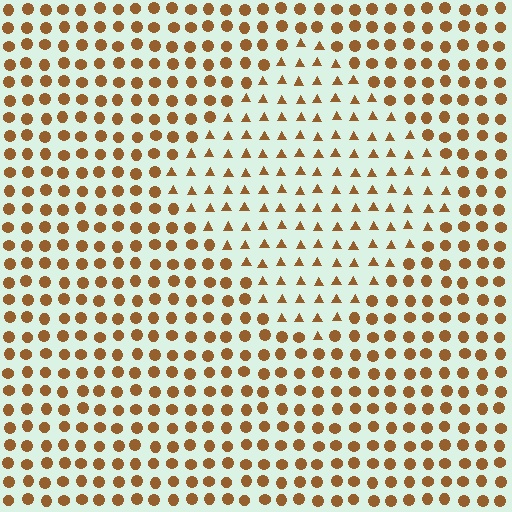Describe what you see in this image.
The image is filled with small brown elements arranged in a uniform grid. A diamond-shaped region contains triangles, while the surrounding area contains circles. The boundary is defined purely by the change in element shape.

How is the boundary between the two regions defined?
The boundary is defined by a change in element shape: triangles inside vs. circles outside. All elements share the same color and spacing.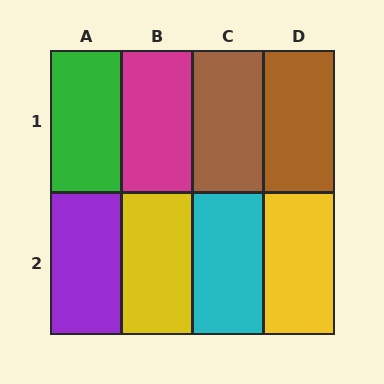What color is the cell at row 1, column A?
Green.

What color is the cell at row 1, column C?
Brown.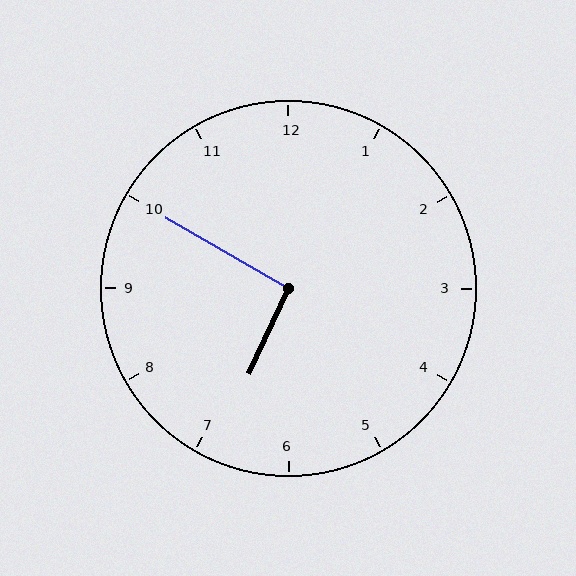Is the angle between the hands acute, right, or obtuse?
It is right.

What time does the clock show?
6:50.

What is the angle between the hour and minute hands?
Approximately 95 degrees.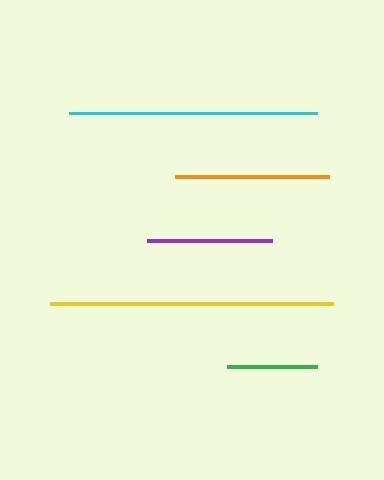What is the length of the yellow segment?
The yellow segment is approximately 283 pixels long.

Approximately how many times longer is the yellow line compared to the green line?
The yellow line is approximately 3.1 times the length of the green line.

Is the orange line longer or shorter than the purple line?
The orange line is longer than the purple line.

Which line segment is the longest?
The yellow line is the longest at approximately 283 pixels.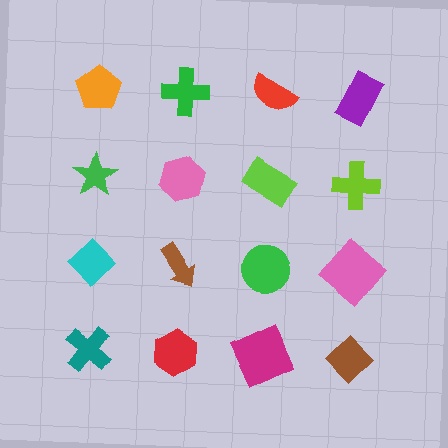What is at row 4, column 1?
A teal cross.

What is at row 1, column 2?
A green cross.